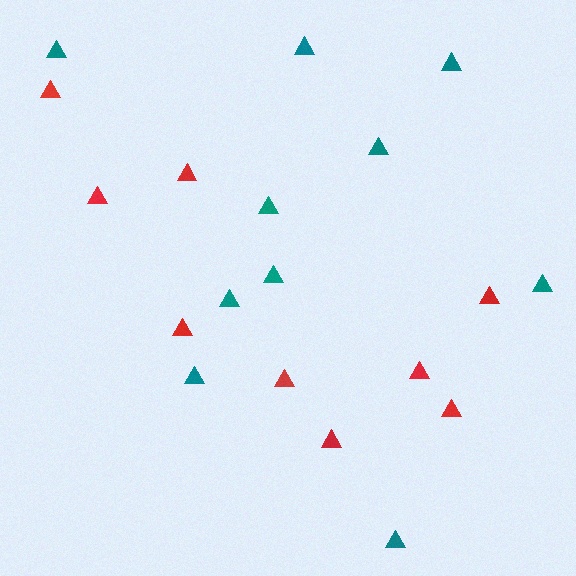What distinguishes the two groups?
There are 2 groups: one group of red triangles (9) and one group of teal triangles (10).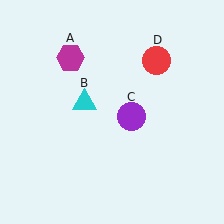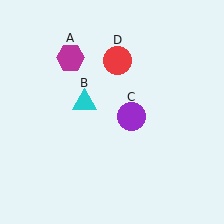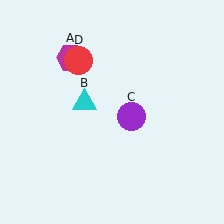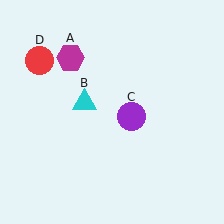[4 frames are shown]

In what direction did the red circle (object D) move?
The red circle (object D) moved left.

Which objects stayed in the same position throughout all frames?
Magenta hexagon (object A) and cyan triangle (object B) and purple circle (object C) remained stationary.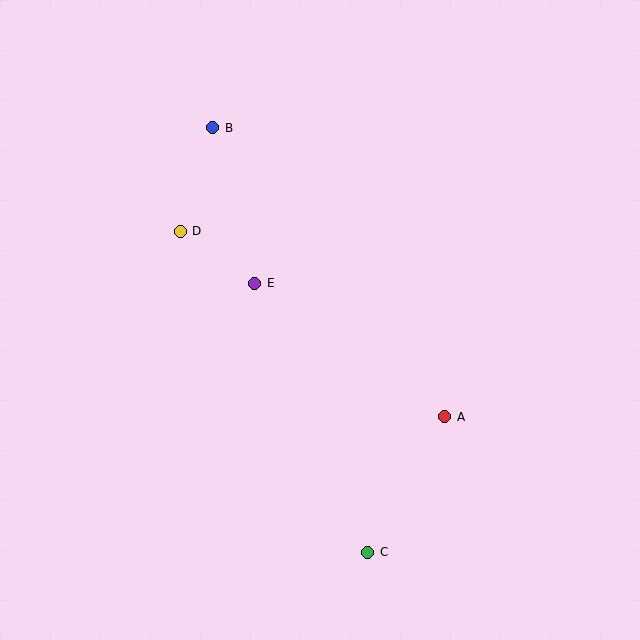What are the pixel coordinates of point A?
Point A is at (445, 417).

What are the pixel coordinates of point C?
Point C is at (368, 552).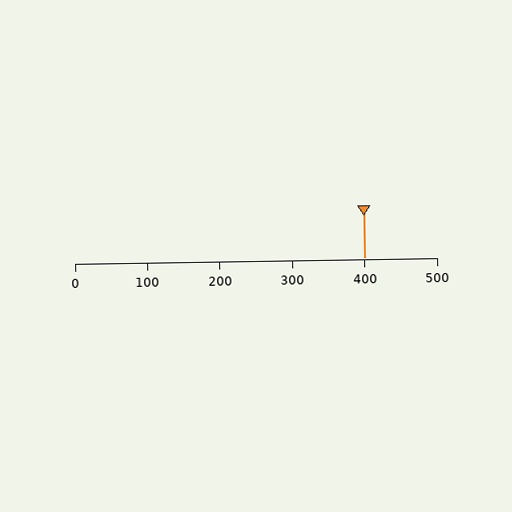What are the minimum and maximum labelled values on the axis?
The axis runs from 0 to 500.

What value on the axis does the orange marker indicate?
The marker indicates approximately 400.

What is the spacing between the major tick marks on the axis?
The major ticks are spaced 100 apart.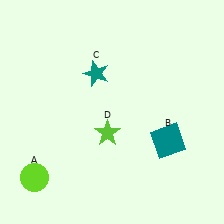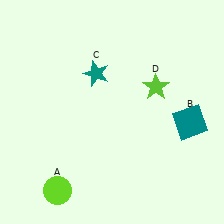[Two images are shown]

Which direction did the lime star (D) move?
The lime star (D) moved right.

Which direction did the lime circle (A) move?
The lime circle (A) moved right.